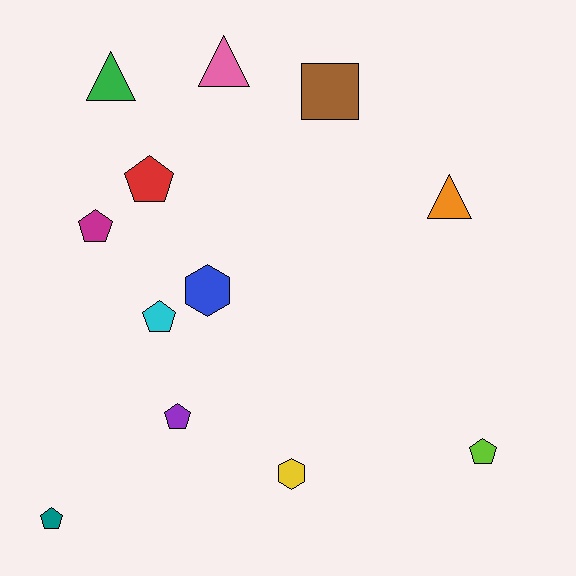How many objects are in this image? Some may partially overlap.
There are 12 objects.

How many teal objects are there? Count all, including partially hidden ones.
There is 1 teal object.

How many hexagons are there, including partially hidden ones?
There are 2 hexagons.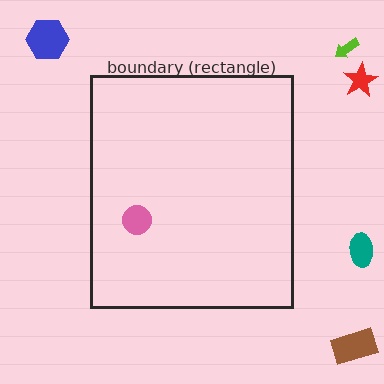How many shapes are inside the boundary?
1 inside, 5 outside.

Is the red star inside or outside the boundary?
Outside.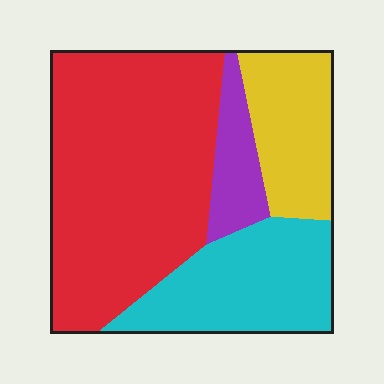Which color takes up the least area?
Purple, at roughly 10%.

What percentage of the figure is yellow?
Yellow covers 17% of the figure.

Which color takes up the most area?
Red, at roughly 50%.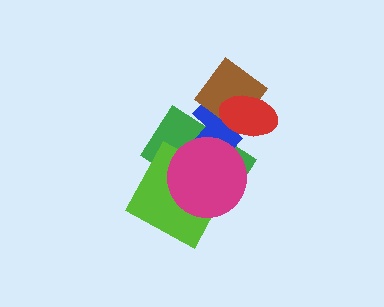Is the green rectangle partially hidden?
Yes, it is partially covered by another shape.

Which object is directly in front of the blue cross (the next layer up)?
The magenta circle is directly in front of the blue cross.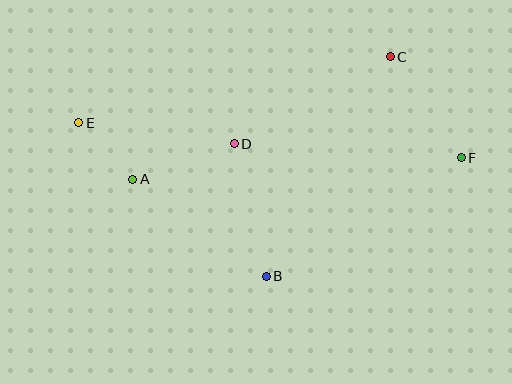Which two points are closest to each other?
Points A and E are closest to each other.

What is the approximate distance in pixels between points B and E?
The distance between B and E is approximately 242 pixels.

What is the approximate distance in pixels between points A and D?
The distance between A and D is approximately 108 pixels.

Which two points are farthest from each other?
Points E and F are farthest from each other.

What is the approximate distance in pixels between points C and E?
The distance between C and E is approximately 318 pixels.